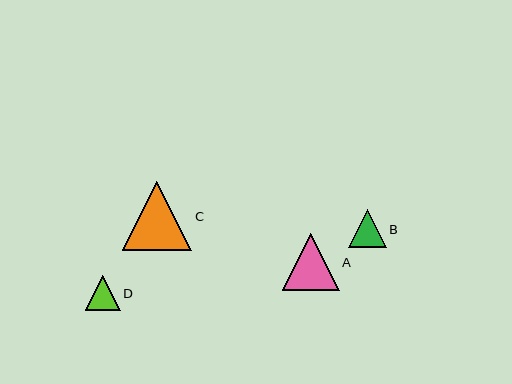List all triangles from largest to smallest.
From largest to smallest: C, A, B, D.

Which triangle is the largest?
Triangle C is the largest with a size of approximately 69 pixels.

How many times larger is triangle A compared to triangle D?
Triangle A is approximately 1.6 times the size of triangle D.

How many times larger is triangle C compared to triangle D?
Triangle C is approximately 2.0 times the size of triangle D.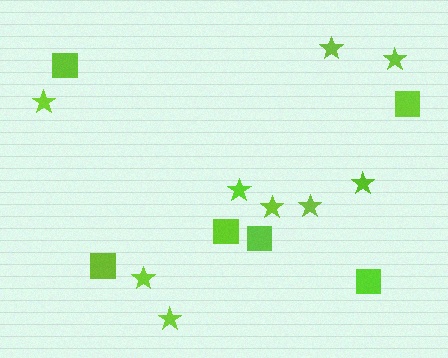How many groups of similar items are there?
There are 2 groups: one group of squares (6) and one group of stars (9).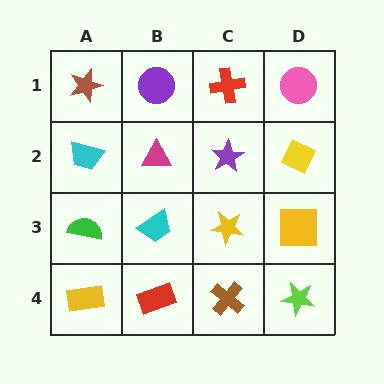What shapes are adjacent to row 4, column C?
A yellow star (row 3, column C), a red rectangle (row 4, column B), a lime star (row 4, column D).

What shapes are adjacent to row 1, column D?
A yellow diamond (row 2, column D), a red cross (row 1, column C).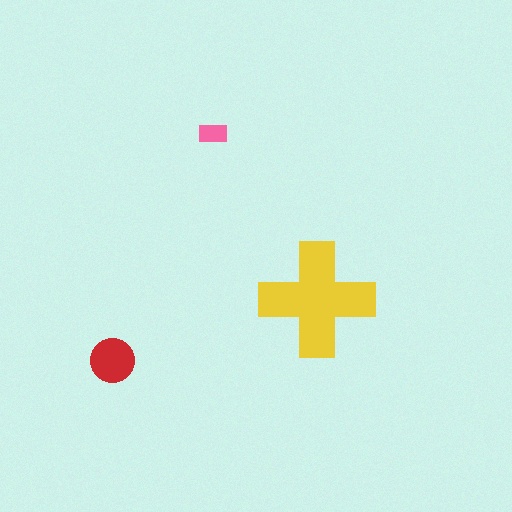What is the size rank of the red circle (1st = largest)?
2nd.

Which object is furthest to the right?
The yellow cross is rightmost.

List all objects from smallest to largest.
The pink rectangle, the red circle, the yellow cross.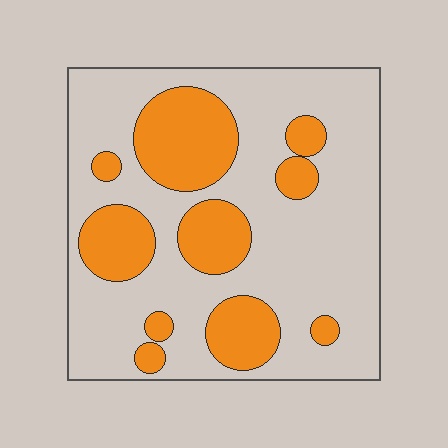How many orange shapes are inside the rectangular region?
10.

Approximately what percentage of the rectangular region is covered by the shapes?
Approximately 30%.